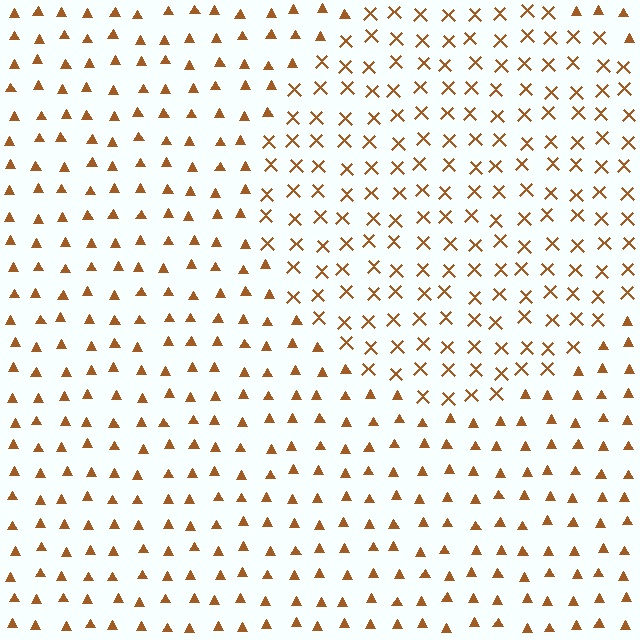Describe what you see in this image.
The image is filled with small brown elements arranged in a uniform grid. A circle-shaped region contains X marks, while the surrounding area contains triangles. The boundary is defined purely by the change in element shape.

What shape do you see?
I see a circle.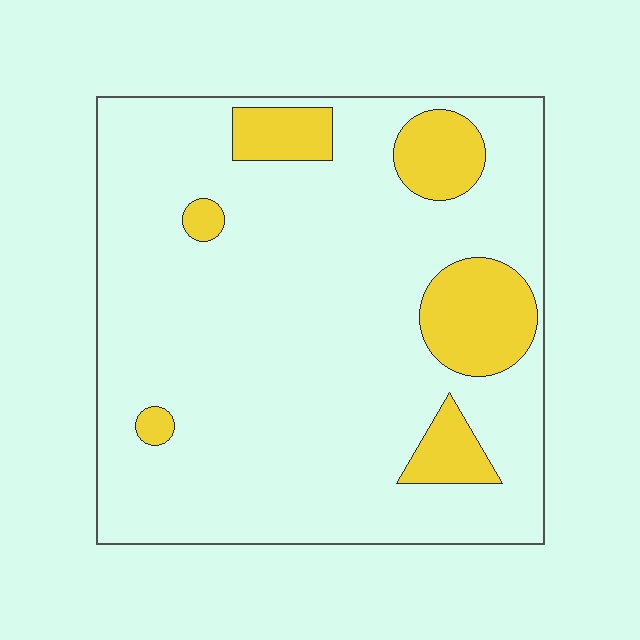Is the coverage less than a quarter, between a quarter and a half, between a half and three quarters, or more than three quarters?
Less than a quarter.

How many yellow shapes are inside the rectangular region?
6.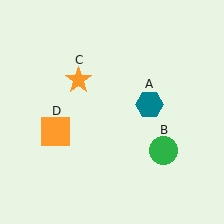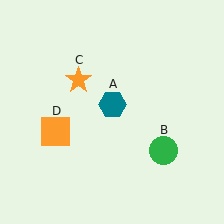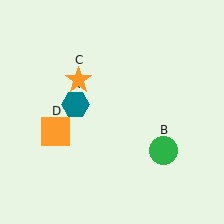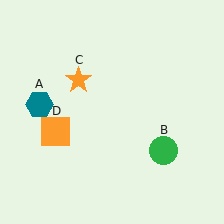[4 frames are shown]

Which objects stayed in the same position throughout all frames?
Green circle (object B) and orange star (object C) and orange square (object D) remained stationary.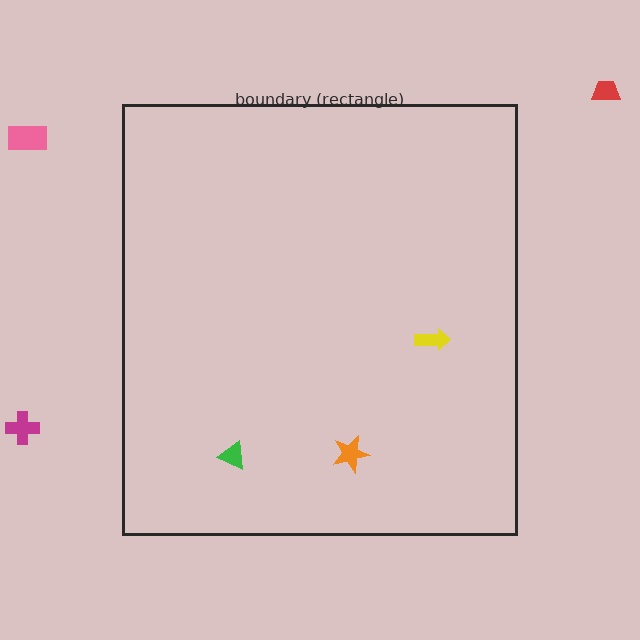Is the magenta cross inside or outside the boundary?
Outside.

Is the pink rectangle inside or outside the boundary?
Outside.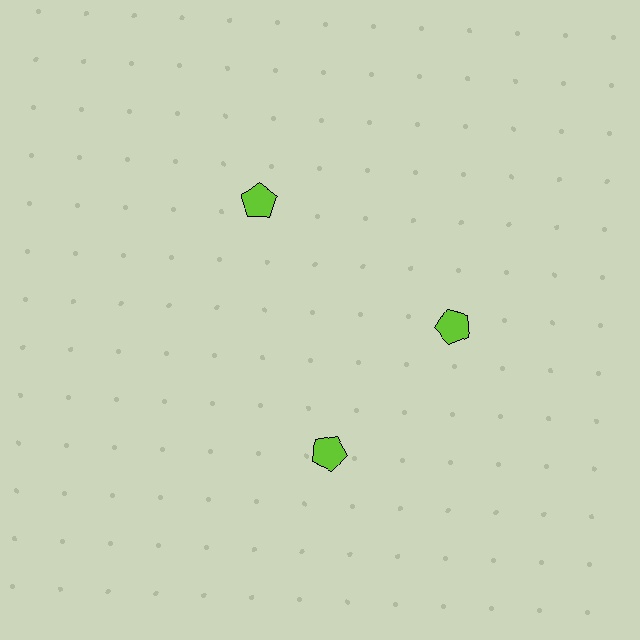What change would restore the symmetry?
The symmetry would be restored by rotating it back into even spacing with its neighbors so that all 3 pentagons sit at equal angles and equal distance from the center.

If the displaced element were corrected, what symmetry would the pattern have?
It would have 3-fold rotational symmetry — the pattern would map onto itself every 120 degrees.